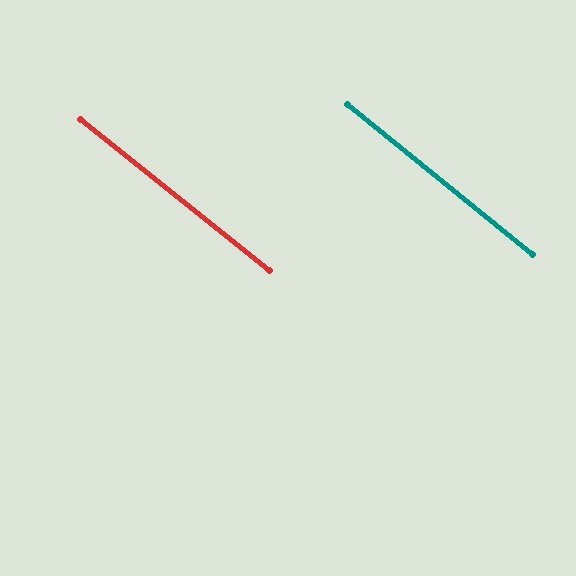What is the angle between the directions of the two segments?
Approximately 0 degrees.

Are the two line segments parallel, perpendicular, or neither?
Parallel — their directions differ by only 0.3°.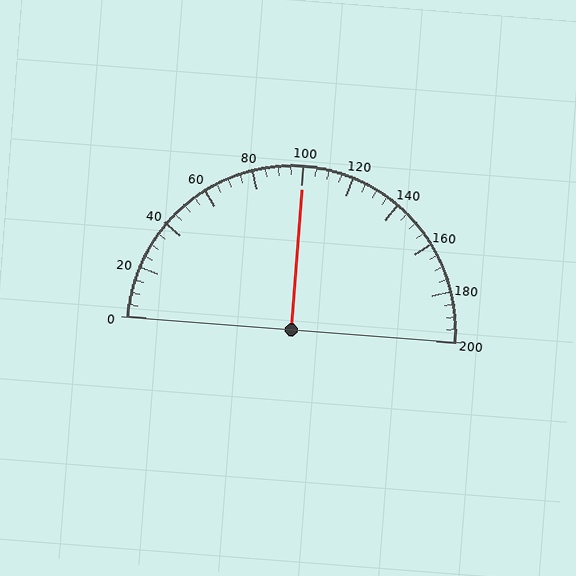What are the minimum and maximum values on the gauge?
The gauge ranges from 0 to 200.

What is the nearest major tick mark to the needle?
The nearest major tick mark is 100.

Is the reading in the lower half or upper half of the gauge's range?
The reading is in the upper half of the range (0 to 200).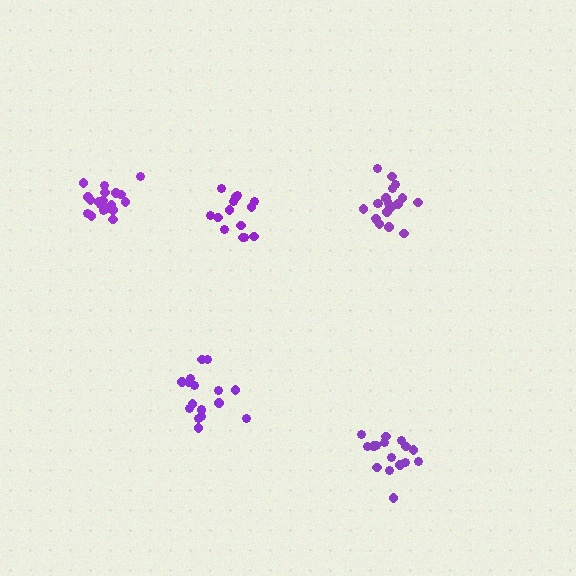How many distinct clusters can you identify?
There are 5 distinct clusters.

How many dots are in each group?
Group 1: 20 dots, Group 2: 17 dots, Group 3: 19 dots, Group 4: 14 dots, Group 5: 16 dots (86 total).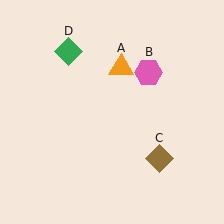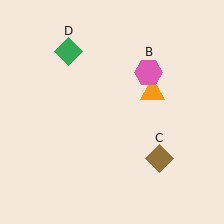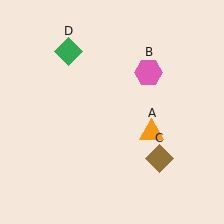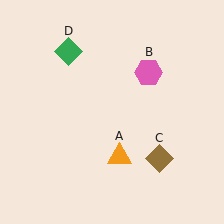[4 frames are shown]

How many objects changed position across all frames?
1 object changed position: orange triangle (object A).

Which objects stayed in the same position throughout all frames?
Pink hexagon (object B) and brown diamond (object C) and green diamond (object D) remained stationary.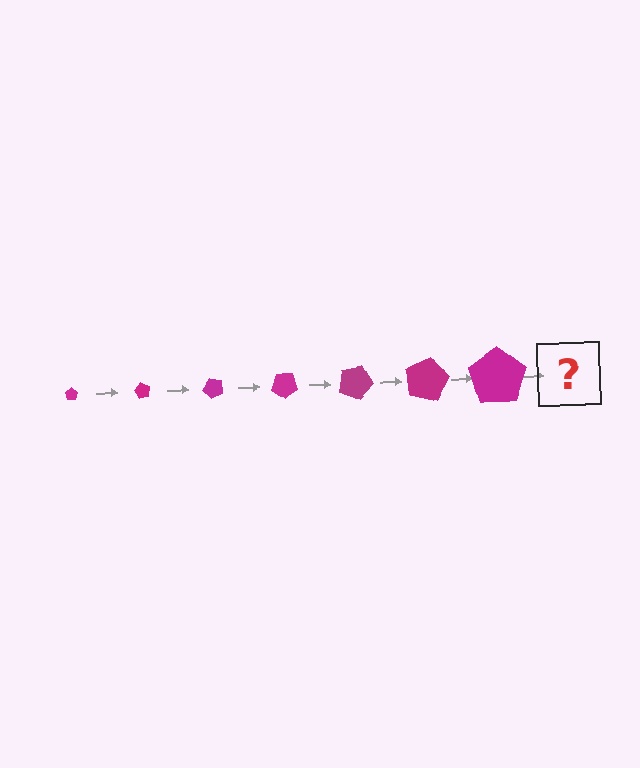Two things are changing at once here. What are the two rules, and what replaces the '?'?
The two rules are that the pentagon grows larger each step and it rotates 60 degrees each step. The '?' should be a pentagon, larger than the previous one and rotated 420 degrees from the start.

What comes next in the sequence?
The next element should be a pentagon, larger than the previous one and rotated 420 degrees from the start.